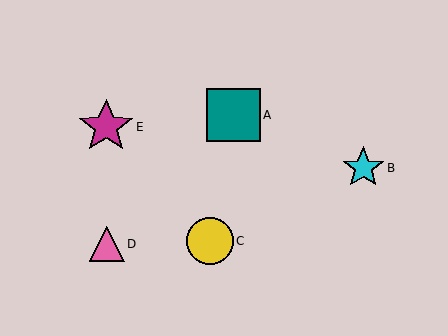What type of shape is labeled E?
Shape E is a magenta star.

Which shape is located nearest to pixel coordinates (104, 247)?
The pink triangle (labeled D) at (107, 244) is nearest to that location.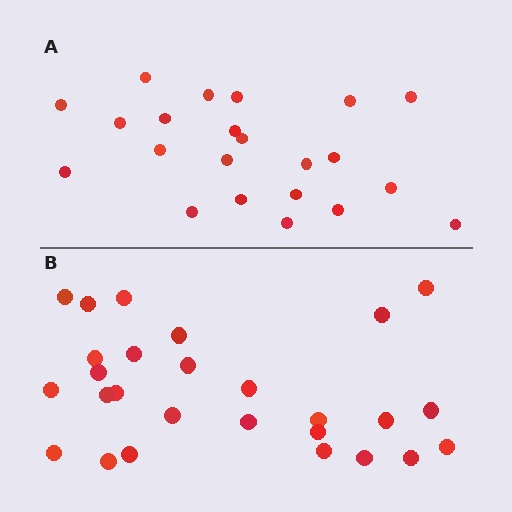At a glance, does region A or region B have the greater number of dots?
Region B (the bottom region) has more dots.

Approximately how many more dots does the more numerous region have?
Region B has about 5 more dots than region A.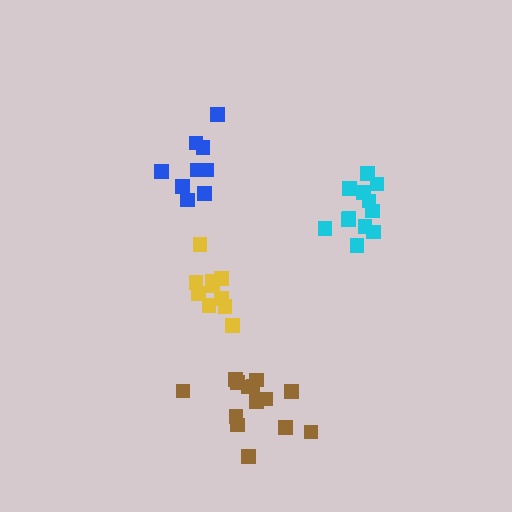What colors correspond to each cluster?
The clusters are colored: cyan, blue, yellow, brown.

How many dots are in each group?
Group 1: 12 dots, Group 2: 9 dots, Group 3: 10 dots, Group 4: 14 dots (45 total).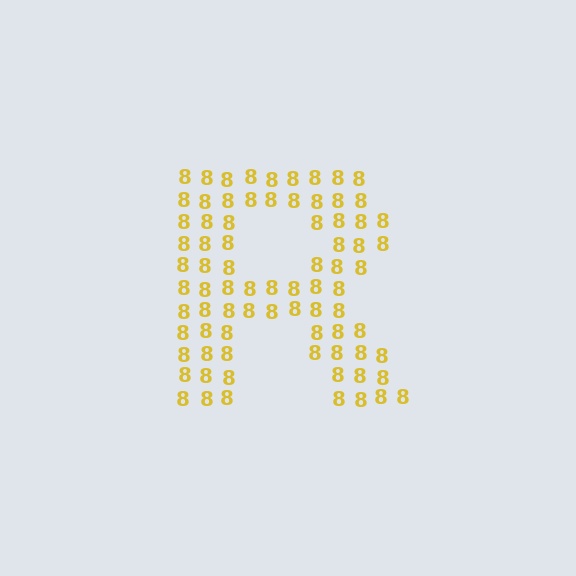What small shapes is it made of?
It is made of small digit 8's.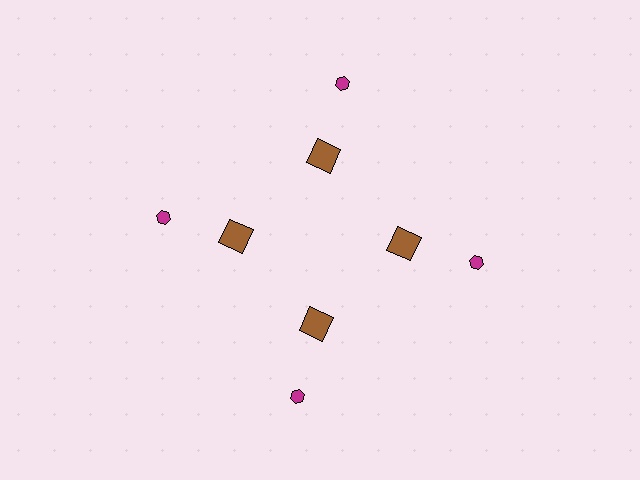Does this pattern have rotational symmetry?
Yes, this pattern has 4-fold rotational symmetry. It looks the same after rotating 90 degrees around the center.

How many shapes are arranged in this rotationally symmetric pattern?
There are 8 shapes, arranged in 4 groups of 2.